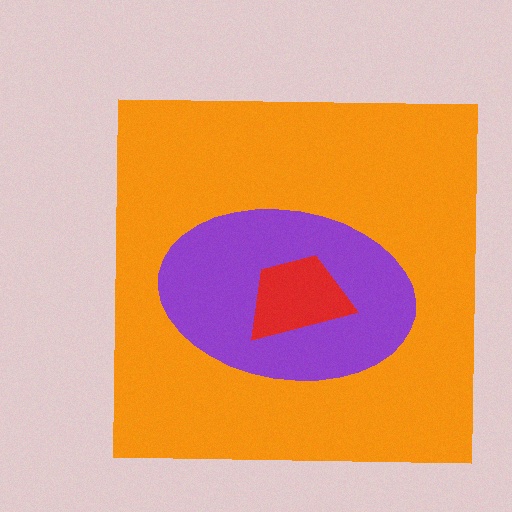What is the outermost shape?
The orange square.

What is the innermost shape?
The red trapezoid.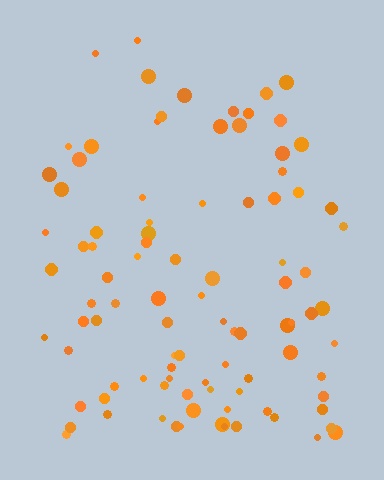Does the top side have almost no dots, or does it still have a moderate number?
Still a moderate number, just noticeably fewer than the bottom.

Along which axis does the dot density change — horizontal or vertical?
Vertical.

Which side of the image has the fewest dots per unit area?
The top.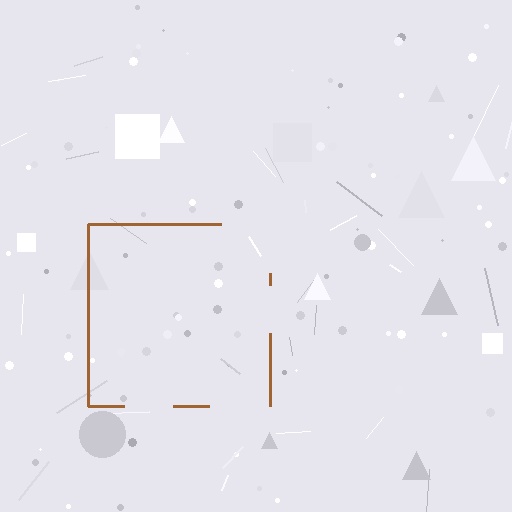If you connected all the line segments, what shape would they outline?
They would outline a square.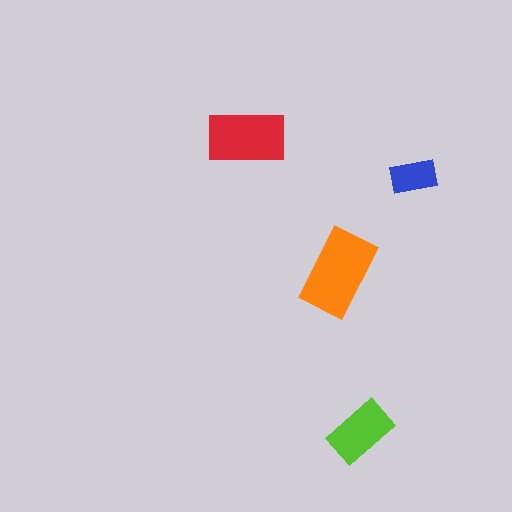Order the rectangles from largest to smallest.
the orange one, the red one, the lime one, the blue one.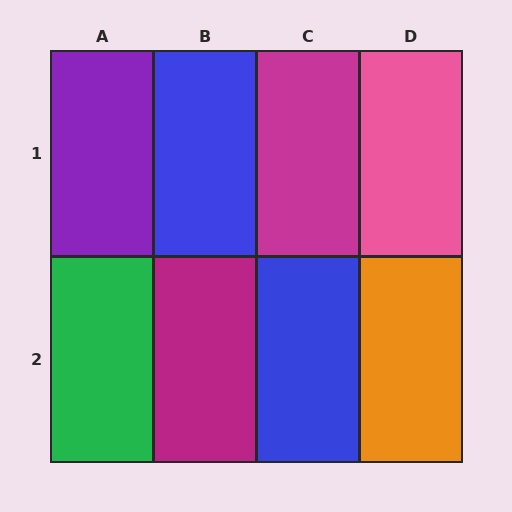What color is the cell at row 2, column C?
Blue.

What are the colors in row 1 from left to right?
Purple, blue, magenta, pink.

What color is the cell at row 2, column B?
Magenta.